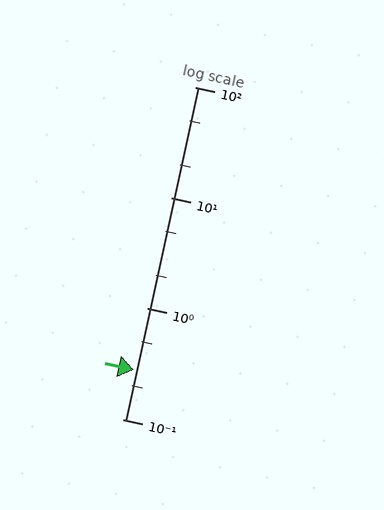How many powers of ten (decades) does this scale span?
The scale spans 3 decades, from 0.1 to 100.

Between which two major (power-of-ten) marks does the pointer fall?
The pointer is between 0.1 and 1.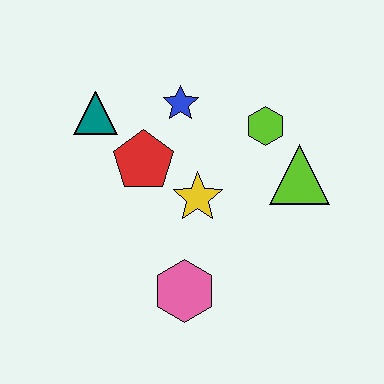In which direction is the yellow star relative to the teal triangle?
The yellow star is to the right of the teal triangle.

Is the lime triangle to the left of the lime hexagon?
No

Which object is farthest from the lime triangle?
The teal triangle is farthest from the lime triangle.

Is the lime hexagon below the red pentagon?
No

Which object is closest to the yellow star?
The red pentagon is closest to the yellow star.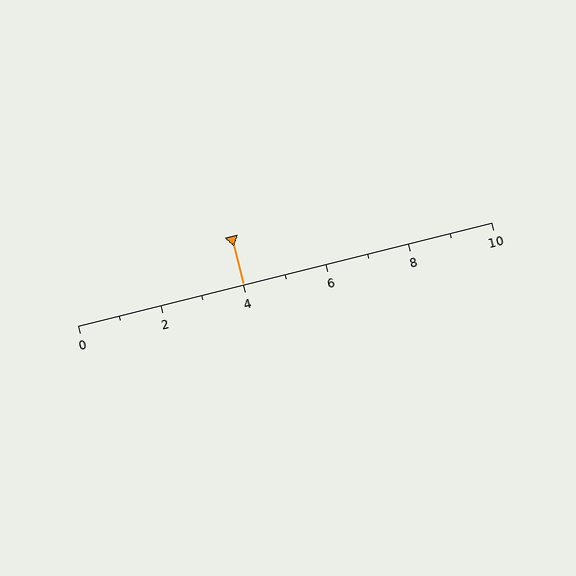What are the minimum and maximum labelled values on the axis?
The axis runs from 0 to 10.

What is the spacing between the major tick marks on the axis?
The major ticks are spaced 2 apart.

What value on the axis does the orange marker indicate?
The marker indicates approximately 4.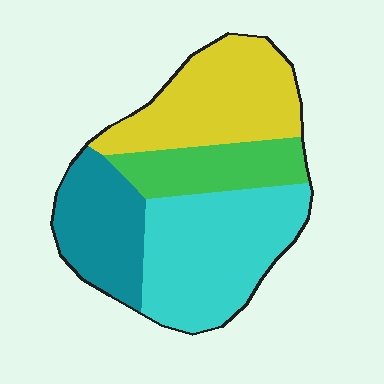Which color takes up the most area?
Cyan, at roughly 35%.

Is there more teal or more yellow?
Yellow.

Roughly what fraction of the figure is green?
Green covers around 15% of the figure.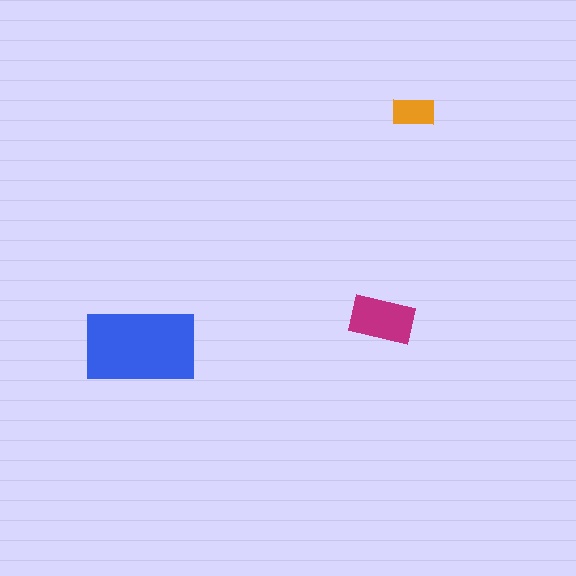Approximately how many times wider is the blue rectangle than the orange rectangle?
About 2.5 times wider.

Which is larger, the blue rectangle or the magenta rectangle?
The blue one.